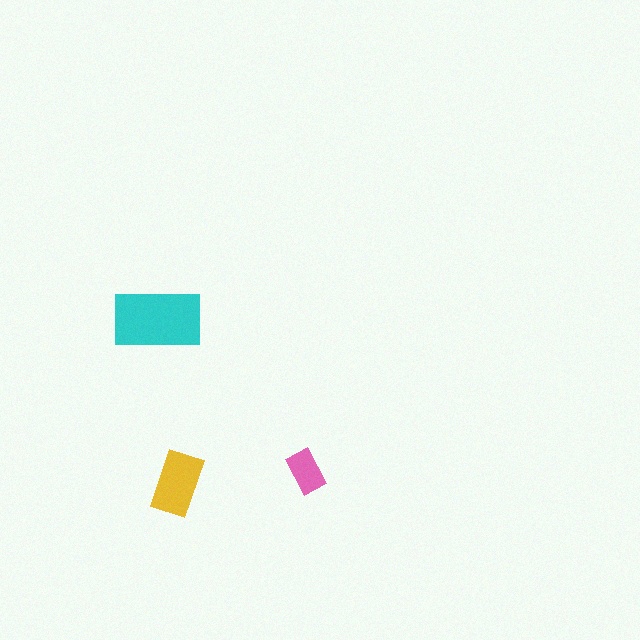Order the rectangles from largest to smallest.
the cyan one, the yellow one, the pink one.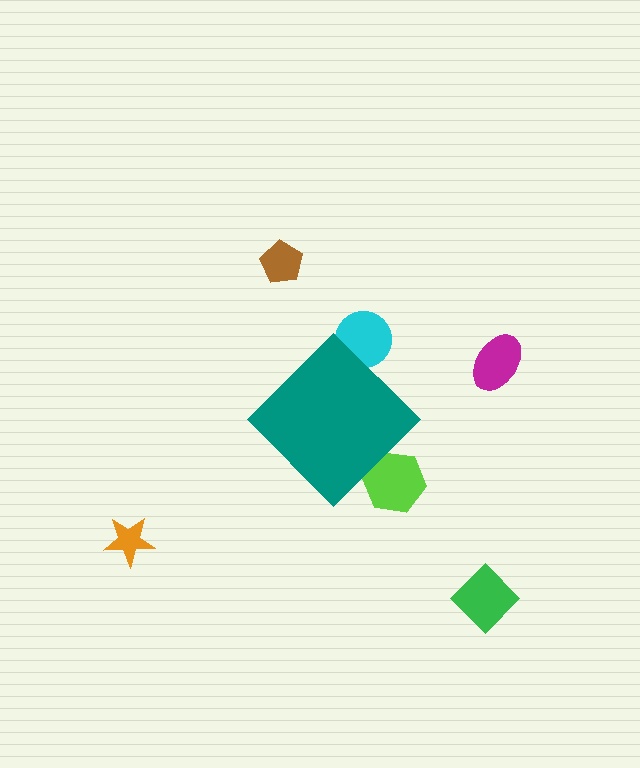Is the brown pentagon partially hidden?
No, the brown pentagon is fully visible.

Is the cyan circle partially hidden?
Yes, the cyan circle is partially hidden behind the teal diamond.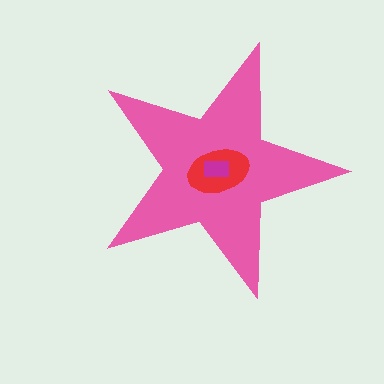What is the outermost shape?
The pink star.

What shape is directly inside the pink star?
The red ellipse.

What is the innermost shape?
The magenta rectangle.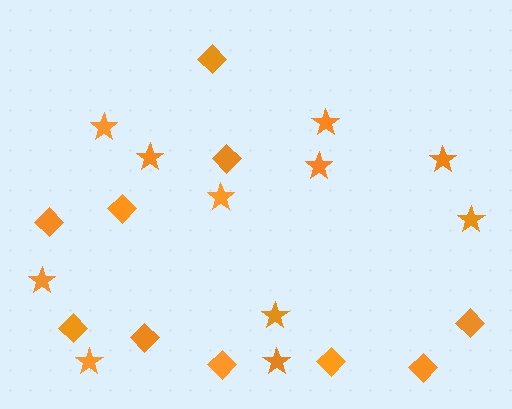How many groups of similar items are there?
There are 2 groups: one group of stars (11) and one group of diamonds (10).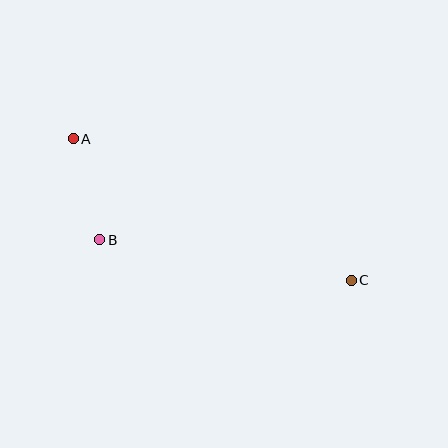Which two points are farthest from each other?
Points A and C are farthest from each other.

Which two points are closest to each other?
Points A and B are closest to each other.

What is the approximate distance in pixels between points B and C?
The distance between B and C is approximately 255 pixels.